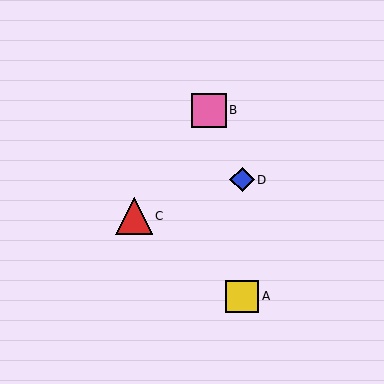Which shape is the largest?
The red triangle (labeled C) is the largest.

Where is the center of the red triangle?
The center of the red triangle is at (134, 216).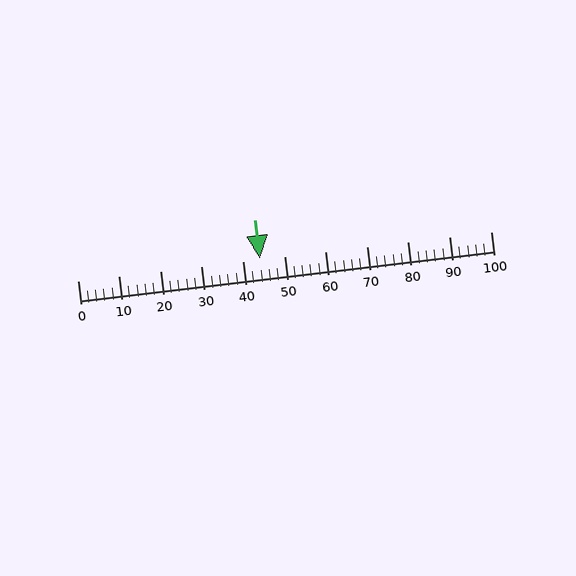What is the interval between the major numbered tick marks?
The major tick marks are spaced 10 units apart.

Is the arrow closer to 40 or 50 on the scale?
The arrow is closer to 40.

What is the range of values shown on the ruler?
The ruler shows values from 0 to 100.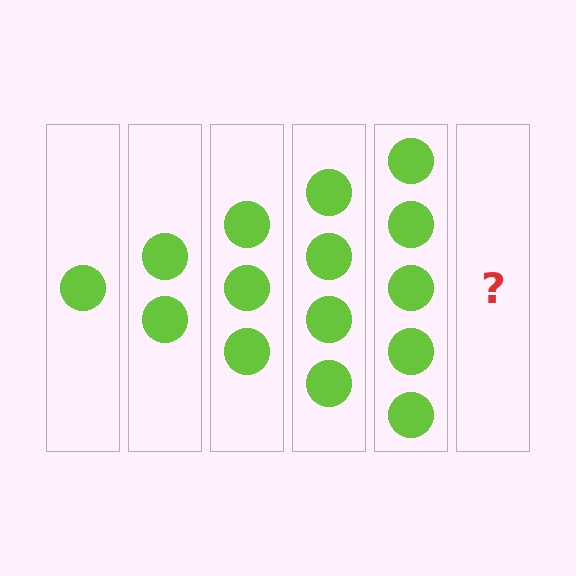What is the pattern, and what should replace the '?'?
The pattern is that each step adds one more circle. The '?' should be 6 circles.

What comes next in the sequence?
The next element should be 6 circles.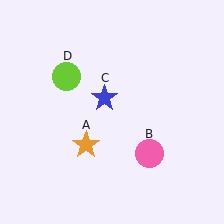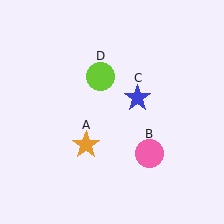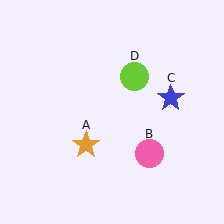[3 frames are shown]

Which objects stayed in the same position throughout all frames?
Orange star (object A) and pink circle (object B) remained stationary.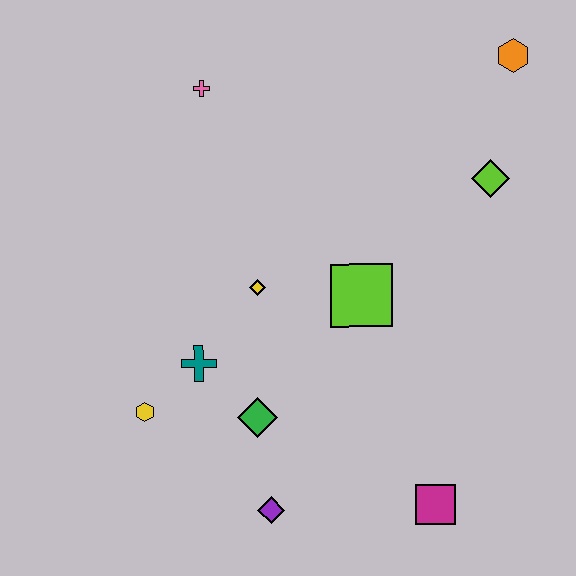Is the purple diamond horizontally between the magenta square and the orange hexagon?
No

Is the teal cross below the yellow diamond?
Yes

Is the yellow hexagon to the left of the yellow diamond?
Yes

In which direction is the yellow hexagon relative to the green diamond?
The yellow hexagon is to the left of the green diamond.